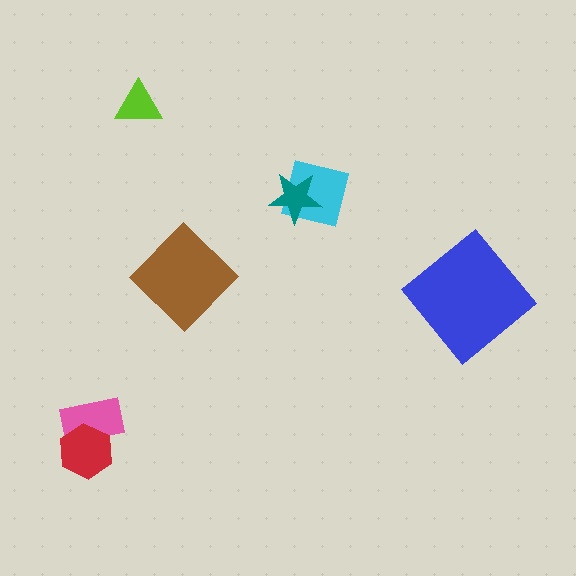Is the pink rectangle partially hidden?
Yes, it is partially covered by another shape.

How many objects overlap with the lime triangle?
0 objects overlap with the lime triangle.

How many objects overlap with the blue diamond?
0 objects overlap with the blue diamond.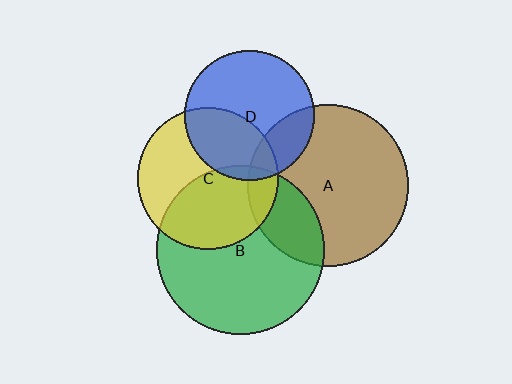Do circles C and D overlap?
Yes.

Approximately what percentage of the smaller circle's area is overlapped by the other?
Approximately 35%.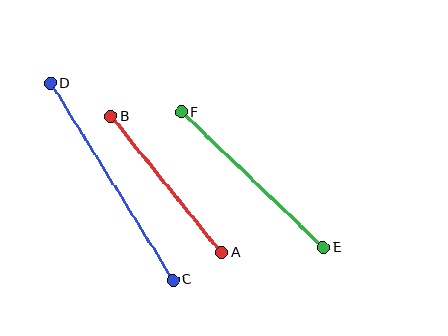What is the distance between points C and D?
The distance is approximately 232 pixels.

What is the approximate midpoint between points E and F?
The midpoint is at approximately (252, 180) pixels.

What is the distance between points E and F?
The distance is approximately 196 pixels.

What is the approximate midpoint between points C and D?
The midpoint is at approximately (112, 182) pixels.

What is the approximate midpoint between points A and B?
The midpoint is at approximately (166, 184) pixels.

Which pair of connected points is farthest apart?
Points C and D are farthest apart.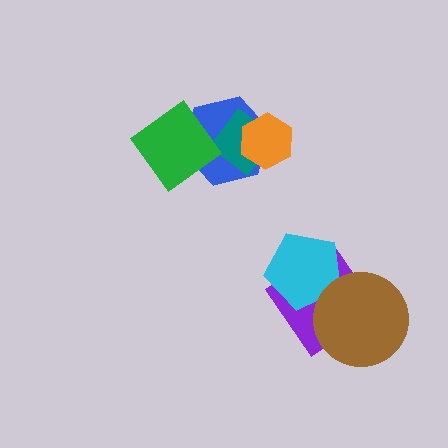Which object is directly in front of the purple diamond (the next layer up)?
The cyan pentagon is directly in front of the purple diamond.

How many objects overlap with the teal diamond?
3 objects overlap with the teal diamond.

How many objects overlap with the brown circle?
2 objects overlap with the brown circle.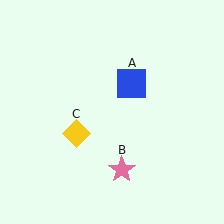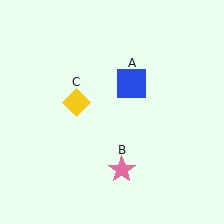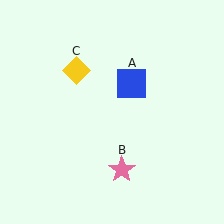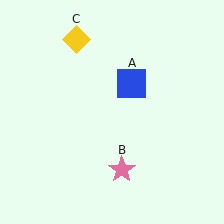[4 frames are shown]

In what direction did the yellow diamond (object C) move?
The yellow diamond (object C) moved up.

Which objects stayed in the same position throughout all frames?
Blue square (object A) and pink star (object B) remained stationary.